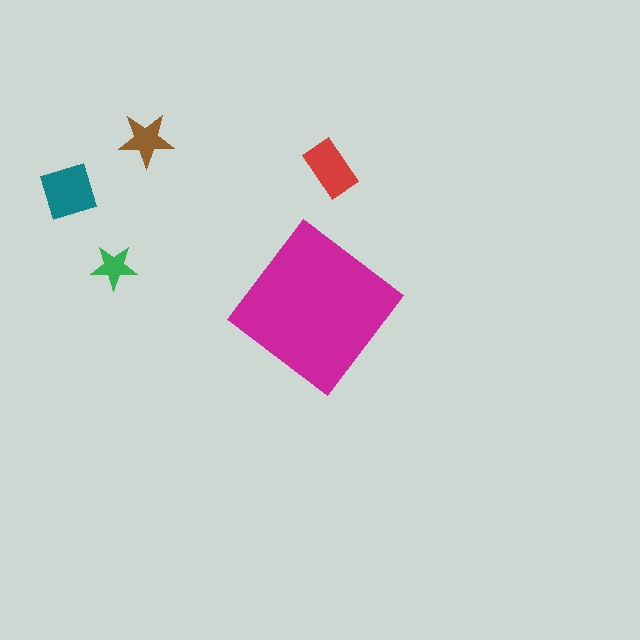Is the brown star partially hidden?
No, the brown star is fully visible.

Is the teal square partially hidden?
No, the teal square is fully visible.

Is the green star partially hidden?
No, the green star is fully visible.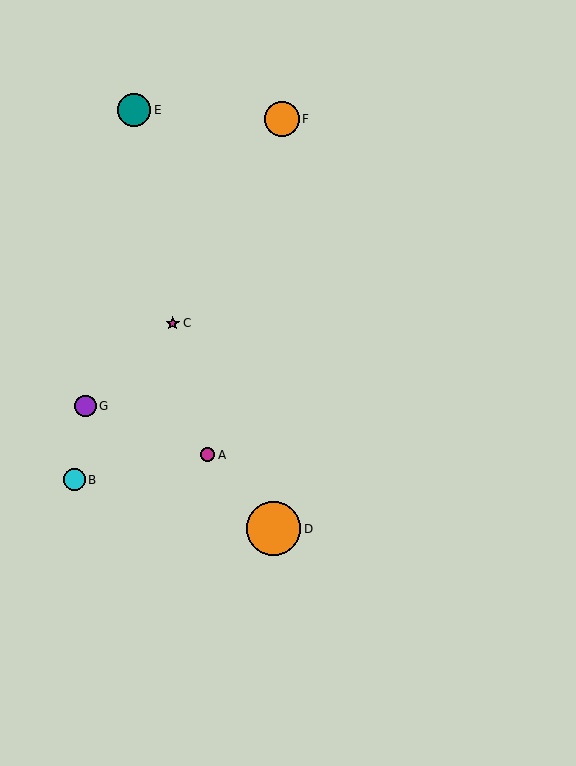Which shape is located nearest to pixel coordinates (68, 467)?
The cyan circle (labeled B) at (74, 480) is nearest to that location.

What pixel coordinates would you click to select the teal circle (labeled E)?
Click at (134, 110) to select the teal circle E.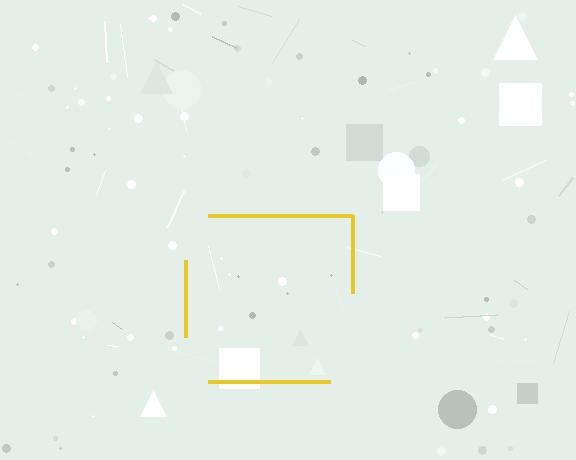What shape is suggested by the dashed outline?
The dashed outline suggests a square.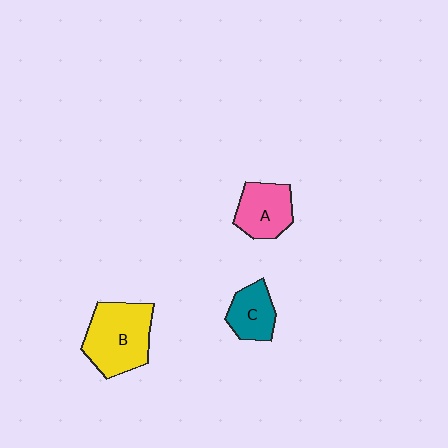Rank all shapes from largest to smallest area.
From largest to smallest: B (yellow), A (pink), C (teal).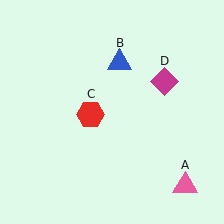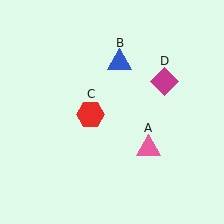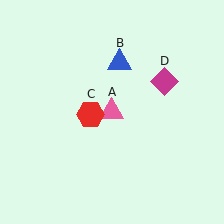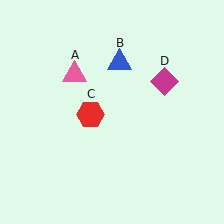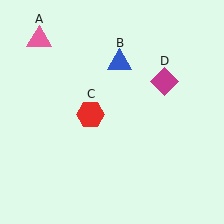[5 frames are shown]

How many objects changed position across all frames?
1 object changed position: pink triangle (object A).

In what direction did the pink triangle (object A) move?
The pink triangle (object A) moved up and to the left.